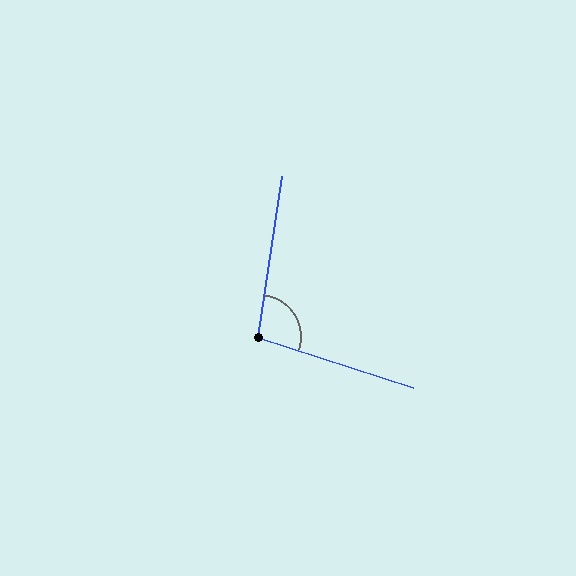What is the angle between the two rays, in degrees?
Approximately 100 degrees.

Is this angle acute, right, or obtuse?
It is obtuse.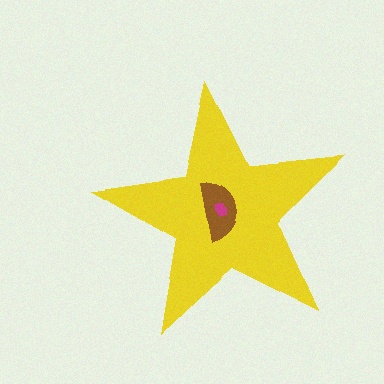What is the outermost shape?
The yellow star.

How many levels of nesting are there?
3.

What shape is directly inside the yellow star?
The brown semicircle.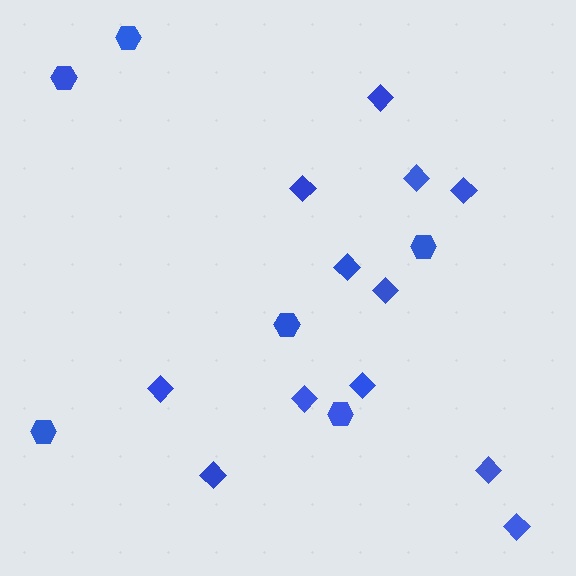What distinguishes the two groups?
There are 2 groups: one group of diamonds (12) and one group of hexagons (6).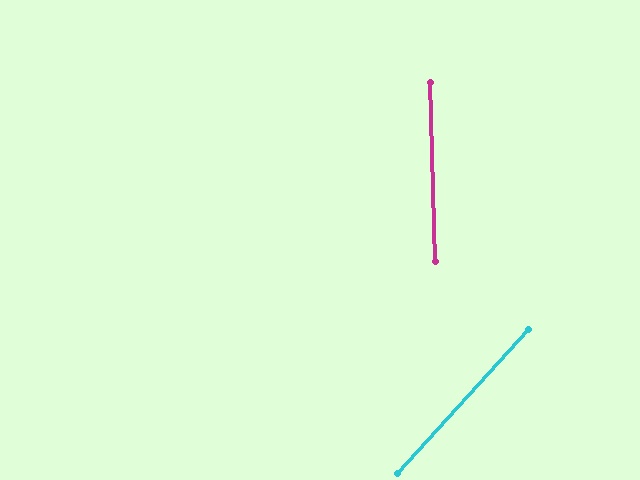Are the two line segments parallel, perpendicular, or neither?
Neither parallel nor perpendicular — they differ by about 44°.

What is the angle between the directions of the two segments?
Approximately 44 degrees.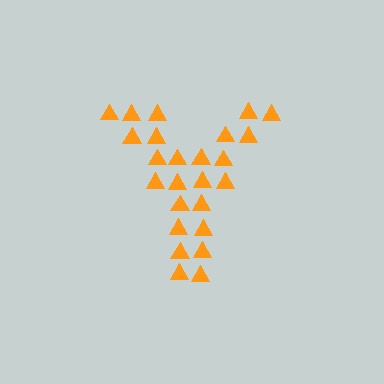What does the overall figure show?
The overall figure shows the letter Y.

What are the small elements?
The small elements are triangles.